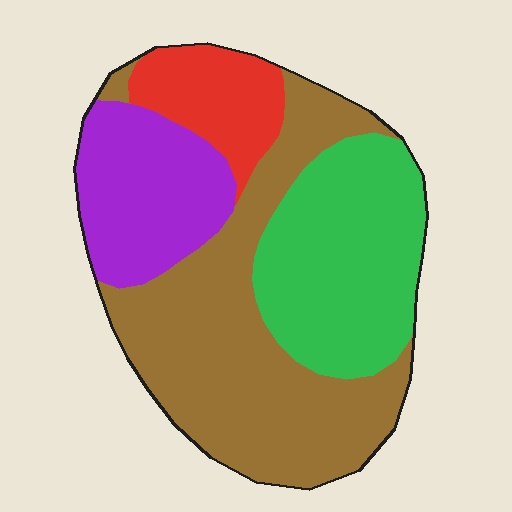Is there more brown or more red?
Brown.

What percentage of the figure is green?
Green covers 28% of the figure.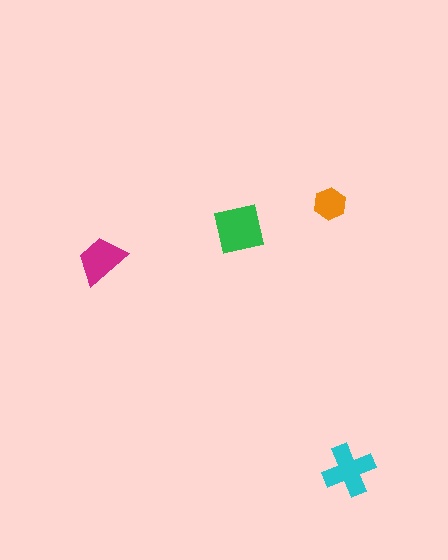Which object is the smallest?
The orange hexagon.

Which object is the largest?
The green square.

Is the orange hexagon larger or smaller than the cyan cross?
Smaller.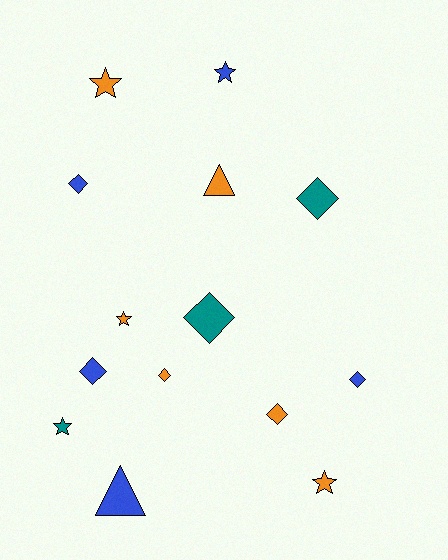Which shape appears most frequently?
Diamond, with 7 objects.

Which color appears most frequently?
Orange, with 6 objects.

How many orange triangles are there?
There is 1 orange triangle.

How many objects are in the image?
There are 14 objects.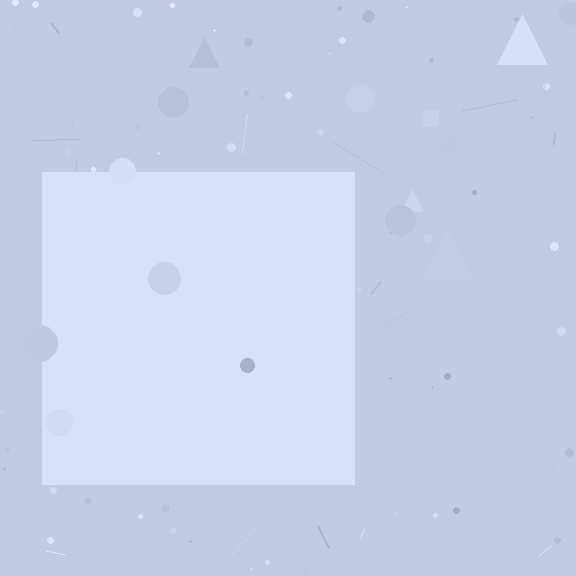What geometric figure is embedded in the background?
A square is embedded in the background.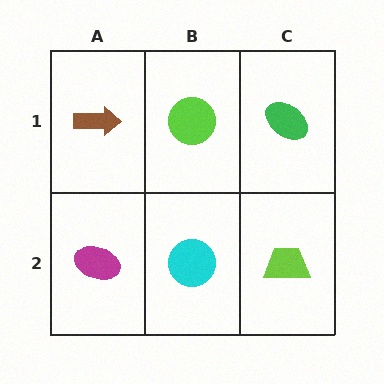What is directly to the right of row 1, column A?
A lime circle.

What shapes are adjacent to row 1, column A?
A magenta ellipse (row 2, column A), a lime circle (row 1, column B).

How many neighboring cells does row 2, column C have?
2.